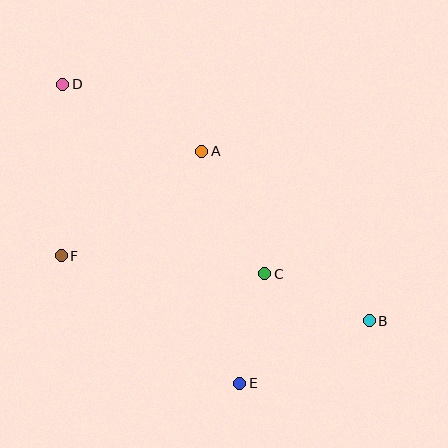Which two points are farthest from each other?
Points B and D are farthest from each other.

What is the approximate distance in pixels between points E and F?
The distance between E and F is approximately 219 pixels.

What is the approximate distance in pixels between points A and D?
The distance between A and D is approximately 155 pixels.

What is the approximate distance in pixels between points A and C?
The distance between A and C is approximately 138 pixels.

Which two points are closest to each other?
Points C and E are closest to each other.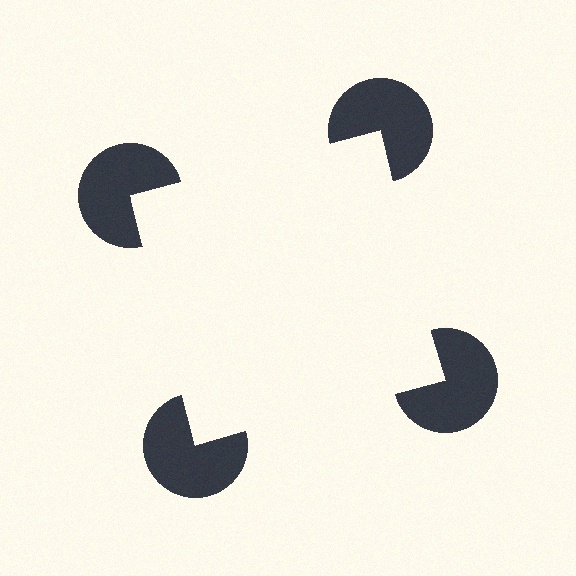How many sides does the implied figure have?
4 sides.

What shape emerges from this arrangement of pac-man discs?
An illusory square — its edges are inferred from the aligned wedge cuts in the pac-man discs, not physically drawn.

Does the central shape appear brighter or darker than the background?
It typically appears slightly brighter than the background, even though no actual brightness change is drawn.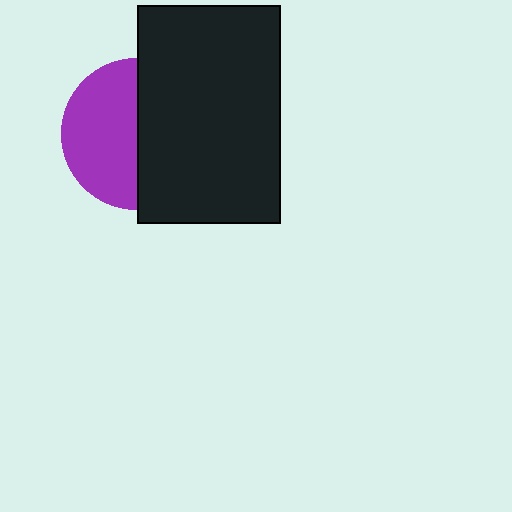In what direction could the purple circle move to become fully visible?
The purple circle could move left. That would shift it out from behind the black rectangle entirely.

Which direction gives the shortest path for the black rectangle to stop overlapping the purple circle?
Moving right gives the shortest separation.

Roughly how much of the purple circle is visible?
About half of it is visible (roughly 50%).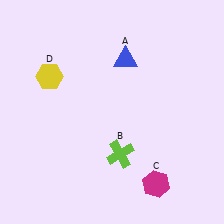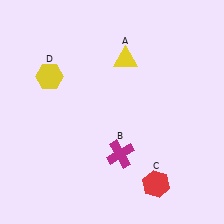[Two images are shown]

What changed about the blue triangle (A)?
In Image 1, A is blue. In Image 2, it changed to yellow.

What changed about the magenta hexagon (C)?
In Image 1, C is magenta. In Image 2, it changed to red.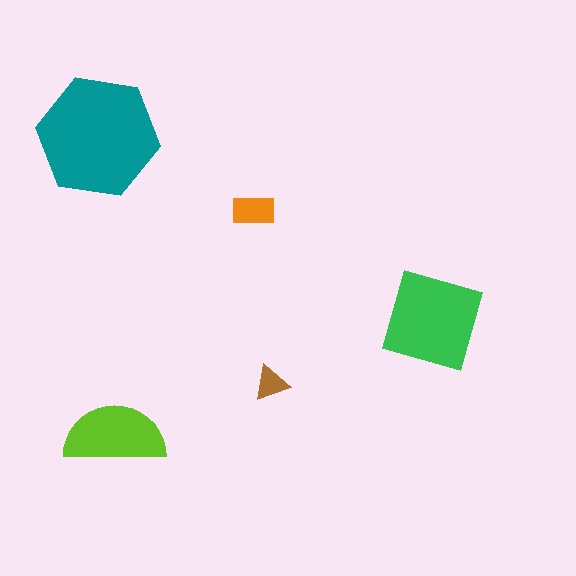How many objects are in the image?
There are 5 objects in the image.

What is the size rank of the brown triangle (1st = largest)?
5th.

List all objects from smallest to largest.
The brown triangle, the orange rectangle, the lime semicircle, the green diamond, the teal hexagon.